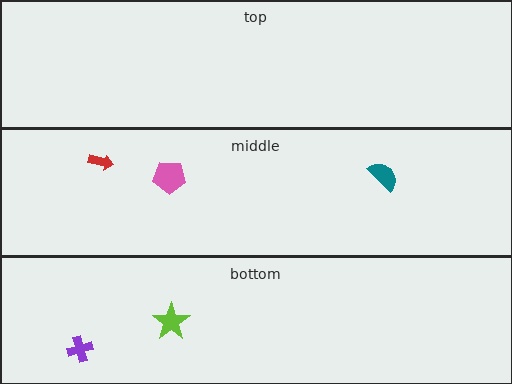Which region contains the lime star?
The bottom region.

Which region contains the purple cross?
The bottom region.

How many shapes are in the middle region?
3.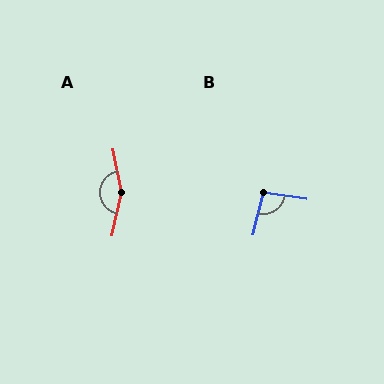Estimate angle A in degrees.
Approximately 156 degrees.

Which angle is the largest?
A, at approximately 156 degrees.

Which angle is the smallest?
B, at approximately 95 degrees.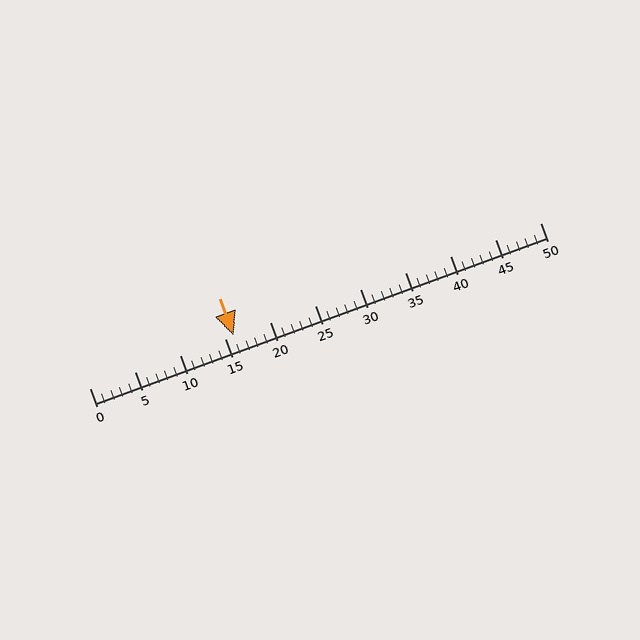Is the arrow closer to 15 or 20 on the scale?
The arrow is closer to 15.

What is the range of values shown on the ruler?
The ruler shows values from 0 to 50.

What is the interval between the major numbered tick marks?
The major tick marks are spaced 5 units apart.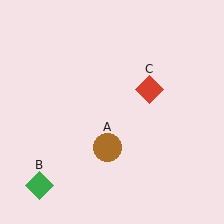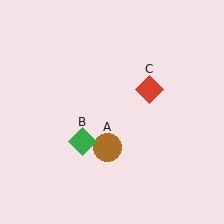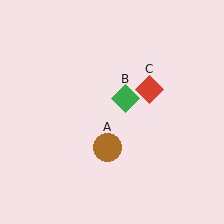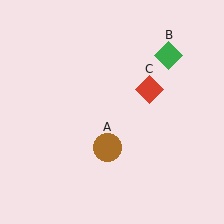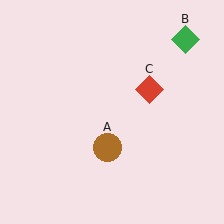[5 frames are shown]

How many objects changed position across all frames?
1 object changed position: green diamond (object B).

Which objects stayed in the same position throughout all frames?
Brown circle (object A) and red diamond (object C) remained stationary.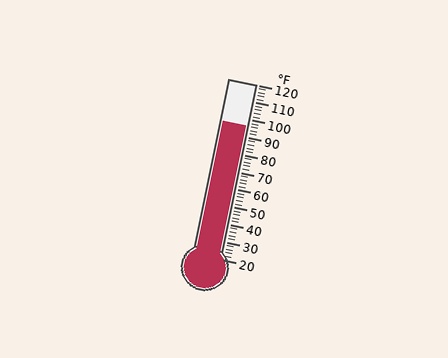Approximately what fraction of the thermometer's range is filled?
The thermometer is filled to approximately 75% of its range.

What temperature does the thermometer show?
The thermometer shows approximately 96°F.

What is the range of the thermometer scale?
The thermometer scale ranges from 20°F to 120°F.